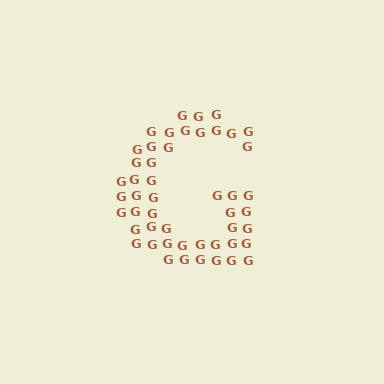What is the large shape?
The large shape is the letter G.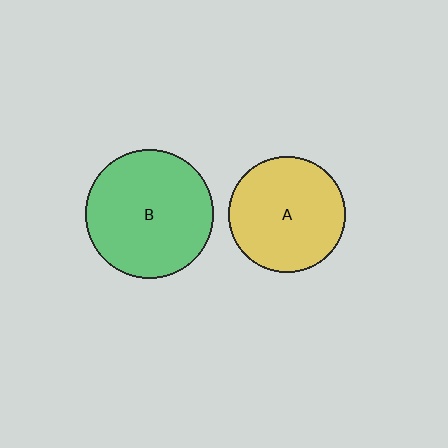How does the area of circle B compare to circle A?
Approximately 1.2 times.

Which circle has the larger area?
Circle B (green).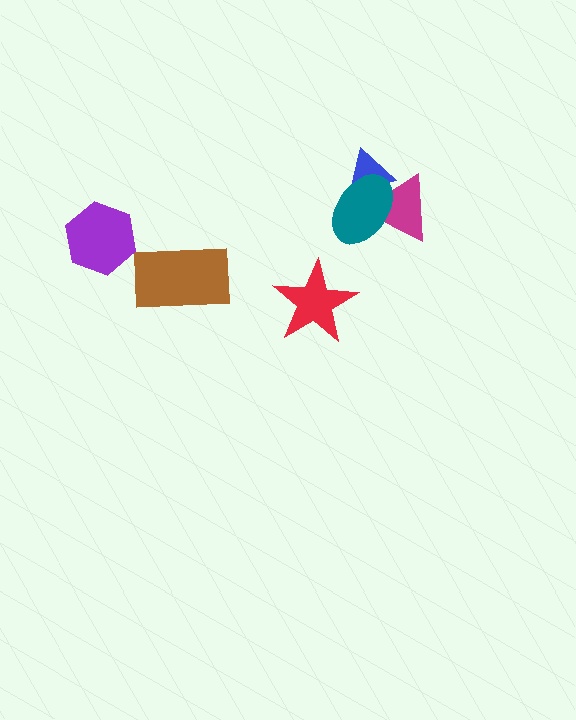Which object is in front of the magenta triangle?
The teal ellipse is in front of the magenta triangle.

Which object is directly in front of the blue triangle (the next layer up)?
The magenta triangle is directly in front of the blue triangle.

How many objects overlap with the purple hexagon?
0 objects overlap with the purple hexagon.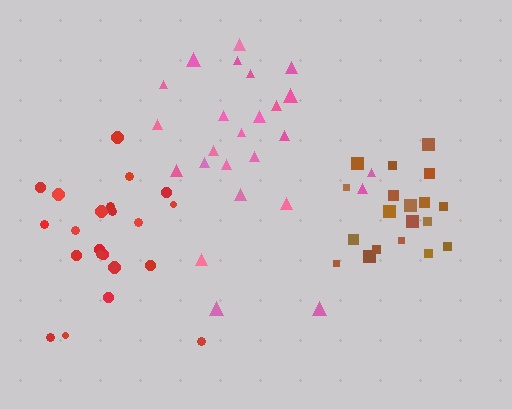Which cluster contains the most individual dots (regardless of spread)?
Pink (25).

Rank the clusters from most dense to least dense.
brown, red, pink.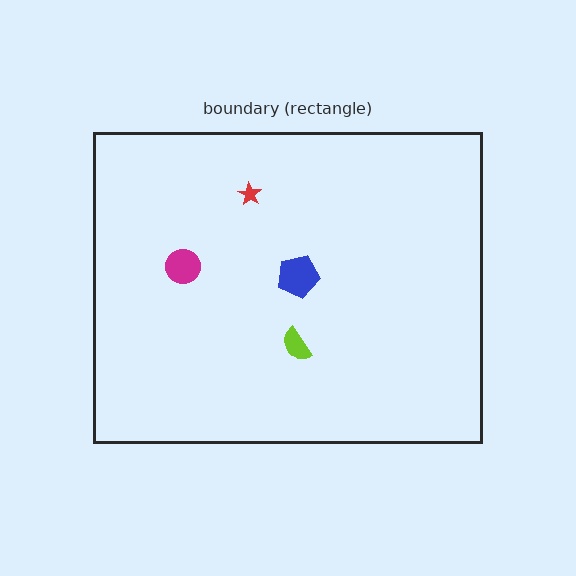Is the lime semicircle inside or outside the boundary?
Inside.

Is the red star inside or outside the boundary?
Inside.